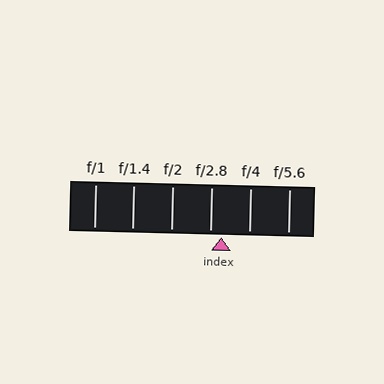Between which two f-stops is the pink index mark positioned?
The index mark is between f/2.8 and f/4.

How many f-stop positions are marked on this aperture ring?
There are 6 f-stop positions marked.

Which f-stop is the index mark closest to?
The index mark is closest to f/2.8.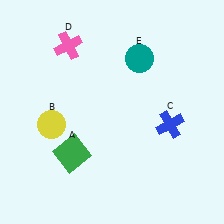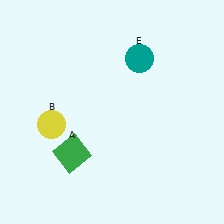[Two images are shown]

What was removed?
The blue cross (C), the pink cross (D) were removed in Image 2.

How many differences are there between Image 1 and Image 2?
There are 2 differences between the two images.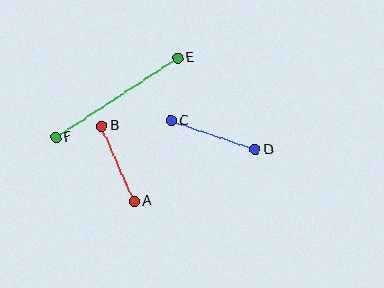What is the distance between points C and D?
The distance is approximately 89 pixels.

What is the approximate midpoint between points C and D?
The midpoint is at approximately (213, 135) pixels.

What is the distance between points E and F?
The distance is approximately 146 pixels.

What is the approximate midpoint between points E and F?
The midpoint is at approximately (117, 98) pixels.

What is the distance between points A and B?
The distance is approximately 82 pixels.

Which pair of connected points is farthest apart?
Points E and F are farthest apart.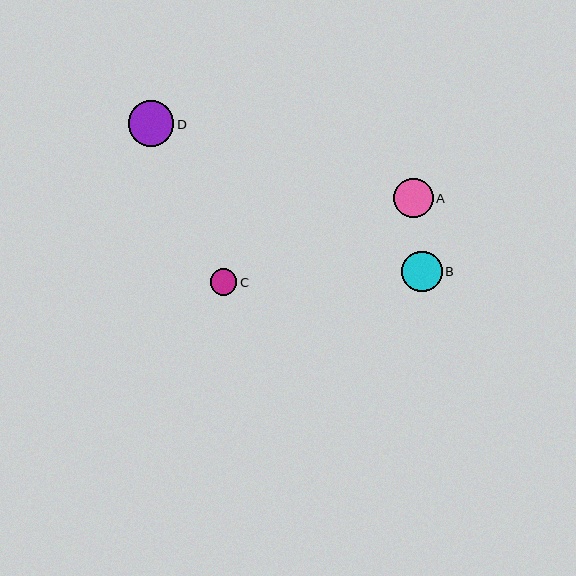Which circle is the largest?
Circle D is the largest with a size of approximately 45 pixels.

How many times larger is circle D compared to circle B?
Circle D is approximately 1.1 times the size of circle B.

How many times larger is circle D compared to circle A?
Circle D is approximately 1.2 times the size of circle A.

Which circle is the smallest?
Circle C is the smallest with a size of approximately 26 pixels.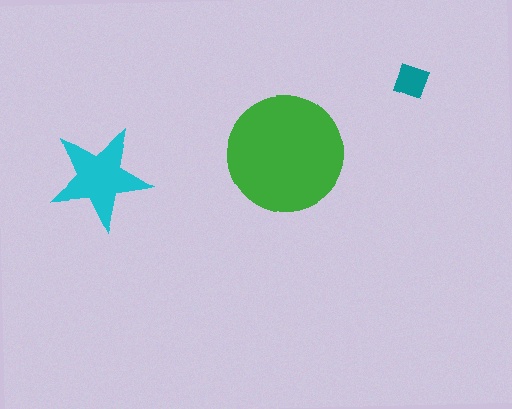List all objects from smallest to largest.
The teal square, the cyan star, the green circle.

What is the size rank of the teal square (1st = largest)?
3rd.